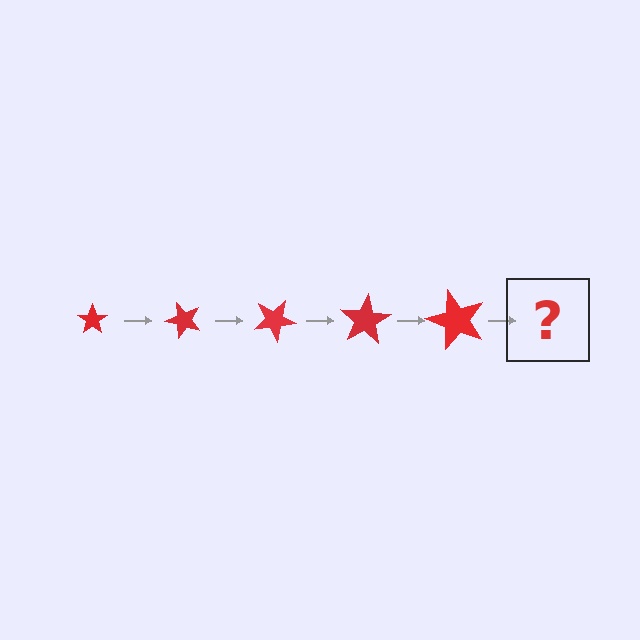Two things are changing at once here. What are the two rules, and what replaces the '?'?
The two rules are that the star grows larger each step and it rotates 50 degrees each step. The '?' should be a star, larger than the previous one and rotated 250 degrees from the start.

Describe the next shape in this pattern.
It should be a star, larger than the previous one and rotated 250 degrees from the start.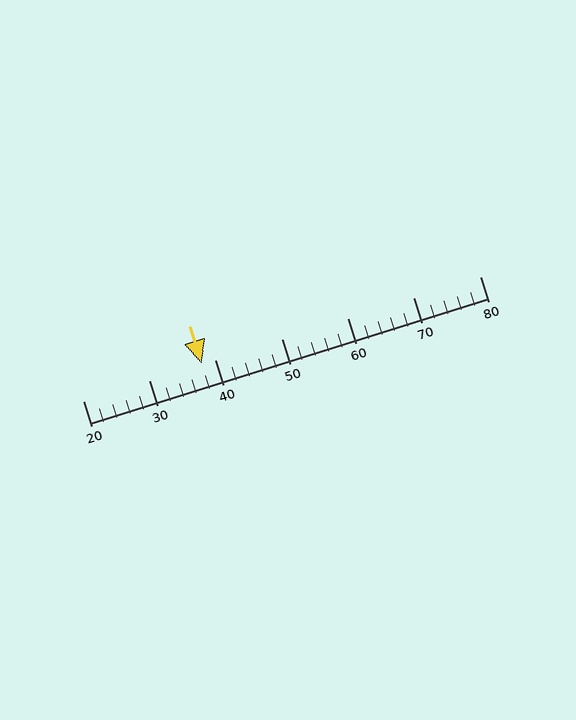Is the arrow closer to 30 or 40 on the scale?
The arrow is closer to 40.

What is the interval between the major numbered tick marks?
The major tick marks are spaced 10 units apart.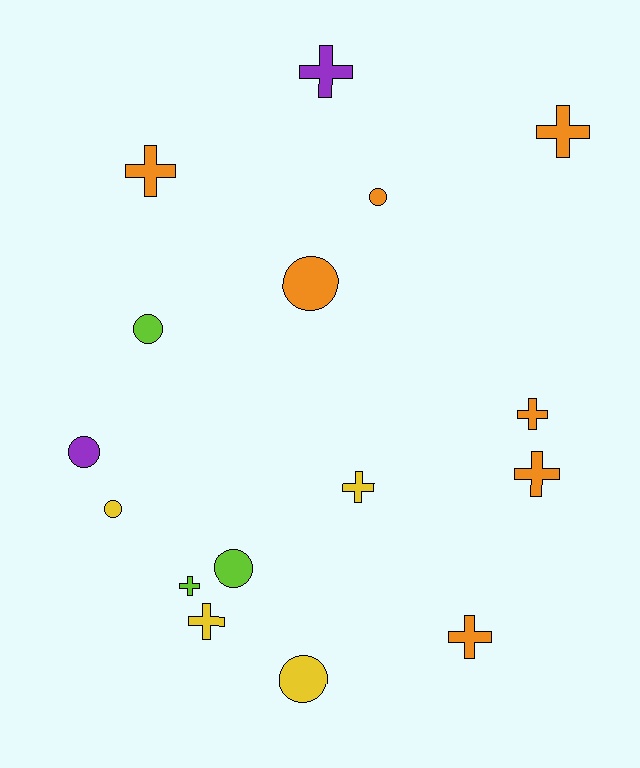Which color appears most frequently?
Orange, with 7 objects.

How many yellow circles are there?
There are 2 yellow circles.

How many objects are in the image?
There are 16 objects.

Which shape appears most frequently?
Cross, with 9 objects.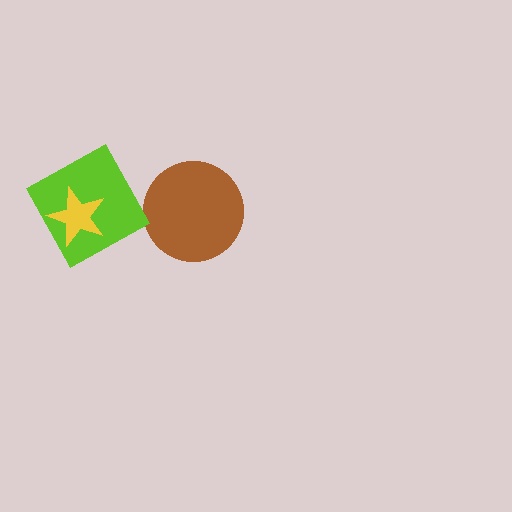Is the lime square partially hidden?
Yes, it is partially covered by another shape.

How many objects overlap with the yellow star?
1 object overlaps with the yellow star.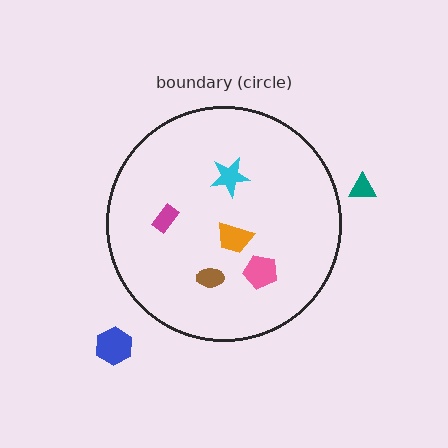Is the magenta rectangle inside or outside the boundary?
Inside.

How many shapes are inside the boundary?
5 inside, 2 outside.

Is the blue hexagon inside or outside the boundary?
Outside.